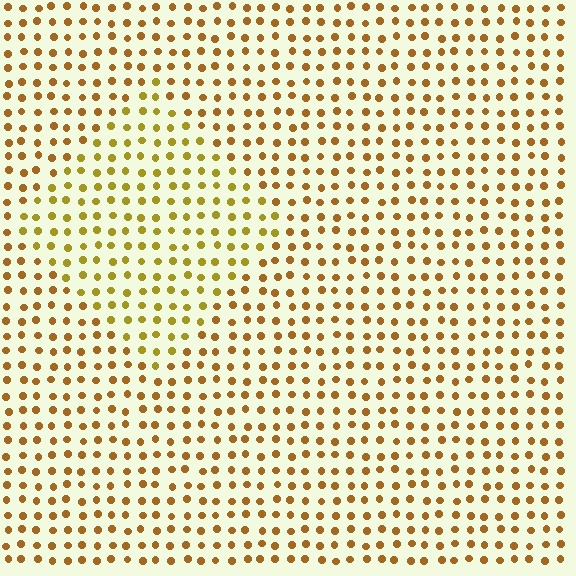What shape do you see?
I see a diamond.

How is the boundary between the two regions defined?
The boundary is defined purely by a slight shift in hue (about 22 degrees). Spacing, size, and orientation are identical on both sides.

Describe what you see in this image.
The image is filled with small brown elements in a uniform arrangement. A diamond-shaped region is visible where the elements are tinted to a slightly different hue, forming a subtle color boundary.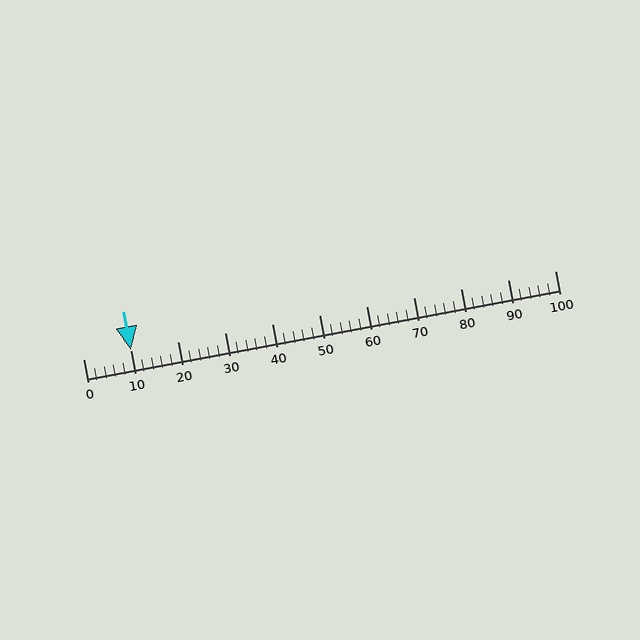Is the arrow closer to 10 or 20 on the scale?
The arrow is closer to 10.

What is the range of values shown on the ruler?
The ruler shows values from 0 to 100.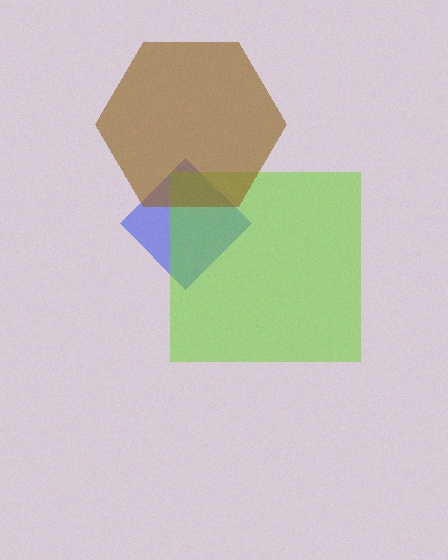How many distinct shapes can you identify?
There are 3 distinct shapes: a blue diamond, a lime square, a brown hexagon.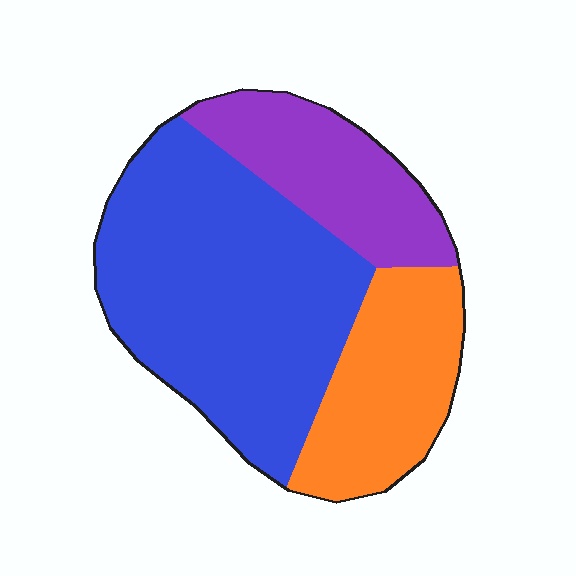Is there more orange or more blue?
Blue.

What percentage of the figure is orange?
Orange covers around 25% of the figure.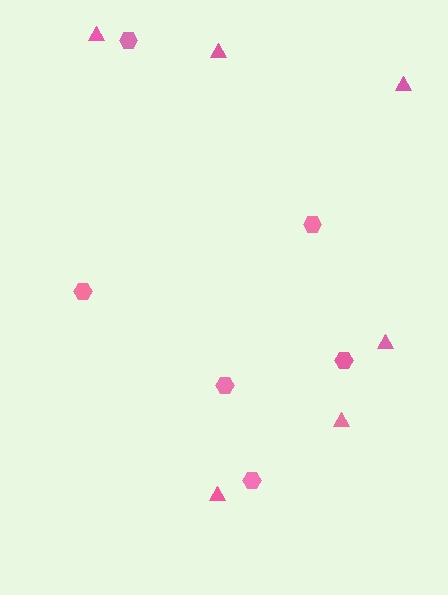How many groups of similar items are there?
There are 2 groups: one group of triangles (6) and one group of hexagons (6).